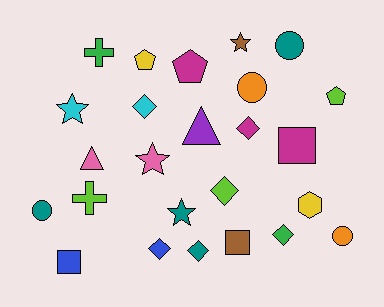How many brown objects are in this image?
There are 2 brown objects.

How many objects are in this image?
There are 25 objects.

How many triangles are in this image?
There are 2 triangles.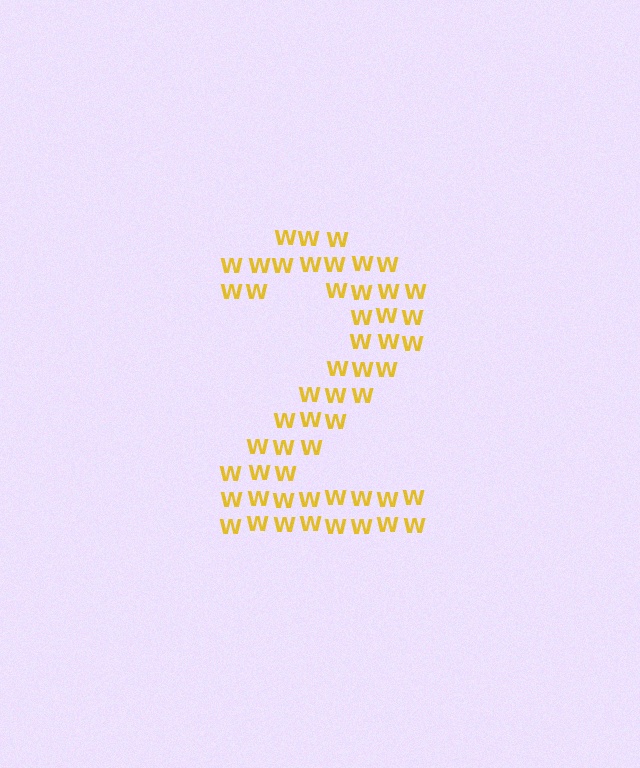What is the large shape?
The large shape is the digit 2.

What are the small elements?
The small elements are letter W's.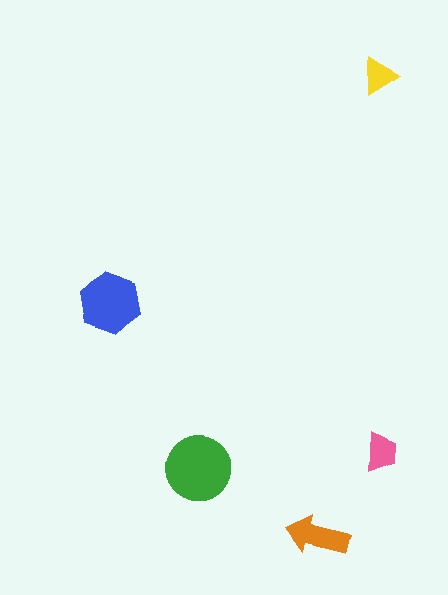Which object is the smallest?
The yellow triangle.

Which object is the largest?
The green circle.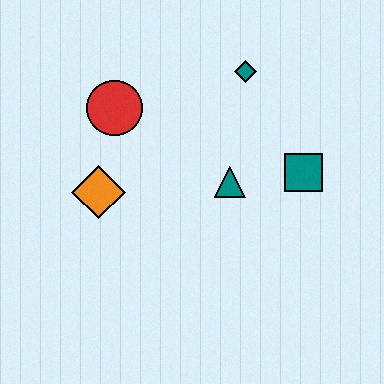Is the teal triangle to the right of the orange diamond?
Yes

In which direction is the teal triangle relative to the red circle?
The teal triangle is to the right of the red circle.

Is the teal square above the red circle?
No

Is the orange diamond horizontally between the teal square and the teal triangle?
No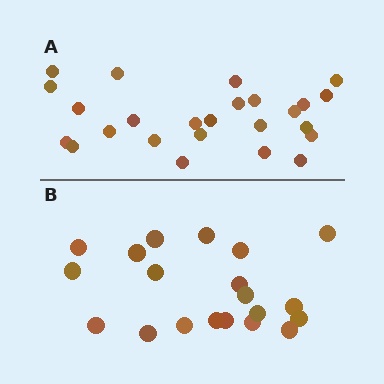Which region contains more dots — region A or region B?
Region A (the top region) has more dots.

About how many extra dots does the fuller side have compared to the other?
Region A has about 5 more dots than region B.